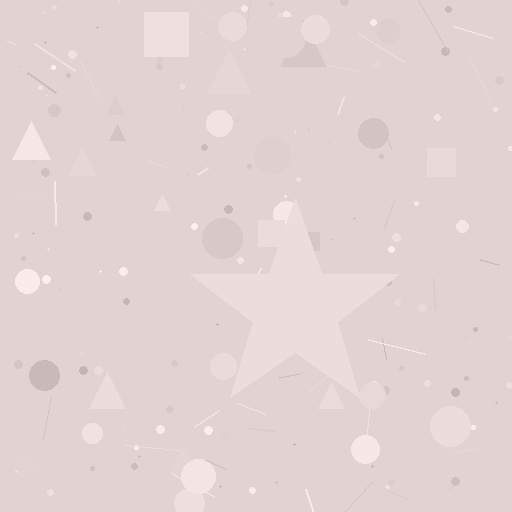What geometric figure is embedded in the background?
A star is embedded in the background.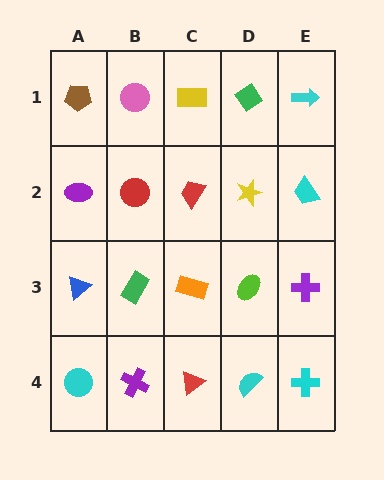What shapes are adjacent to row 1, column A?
A purple ellipse (row 2, column A), a pink circle (row 1, column B).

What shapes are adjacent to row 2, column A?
A brown pentagon (row 1, column A), a blue triangle (row 3, column A), a red circle (row 2, column B).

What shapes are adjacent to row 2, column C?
A yellow rectangle (row 1, column C), an orange rectangle (row 3, column C), a red circle (row 2, column B), a yellow star (row 2, column D).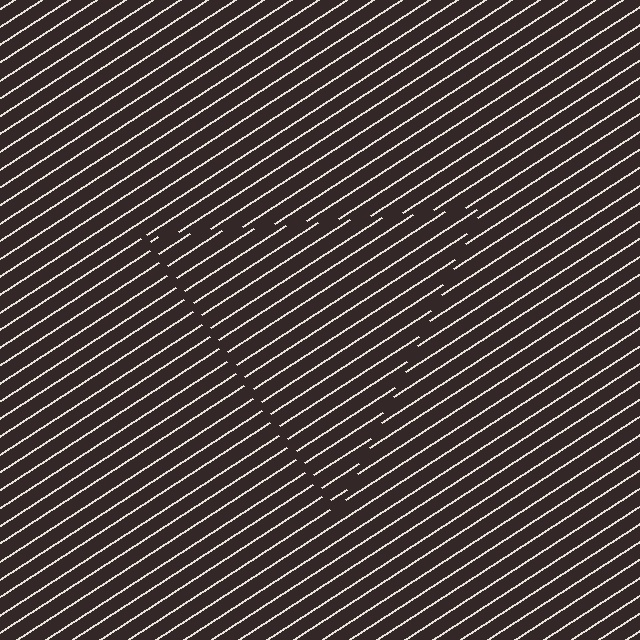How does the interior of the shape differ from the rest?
The interior of the shape contains the same grating, shifted by half a period — the contour is defined by the phase discontinuity where line-ends from the inner and outer gratings abut.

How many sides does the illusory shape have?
3 sides — the line-ends trace a triangle.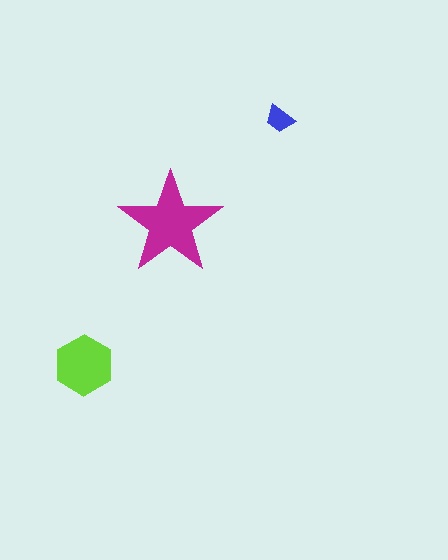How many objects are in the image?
There are 3 objects in the image.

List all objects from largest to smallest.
The magenta star, the lime hexagon, the blue trapezoid.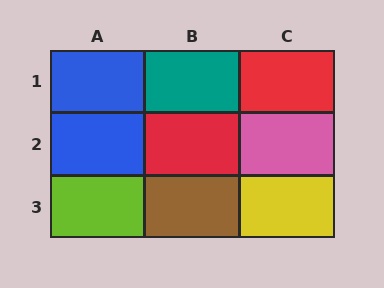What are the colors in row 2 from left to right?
Blue, red, pink.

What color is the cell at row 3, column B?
Brown.